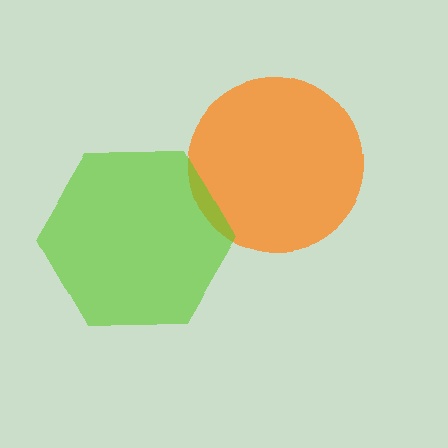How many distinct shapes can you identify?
There are 2 distinct shapes: an orange circle, a lime hexagon.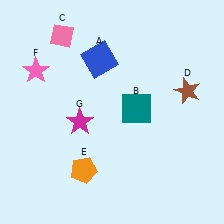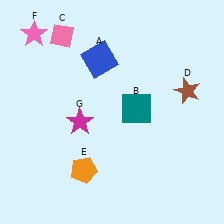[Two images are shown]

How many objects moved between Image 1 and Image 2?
1 object moved between the two images.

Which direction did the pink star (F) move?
The pink star (F) moved up.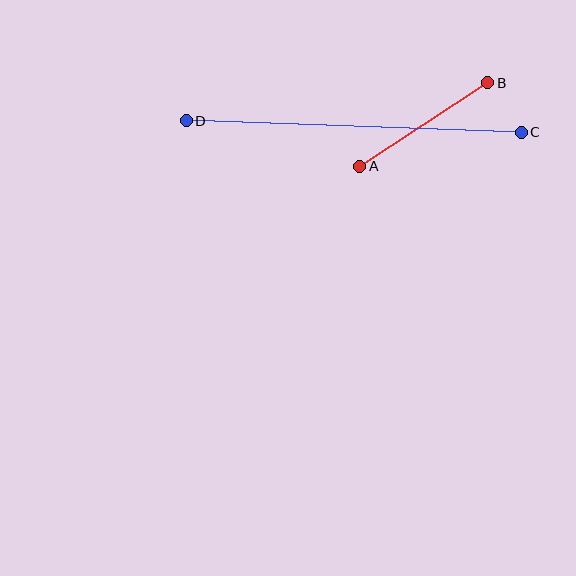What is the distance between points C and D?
The distance is approximately 335 pixels.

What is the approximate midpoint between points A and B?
The midpoint is at approximately (424, 125) pixels.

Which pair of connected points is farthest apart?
Points C and D are farthest apart.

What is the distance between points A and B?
The distance is approximately 153 pixels.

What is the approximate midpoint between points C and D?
The midpoint is at approximately (354, 127) pixels.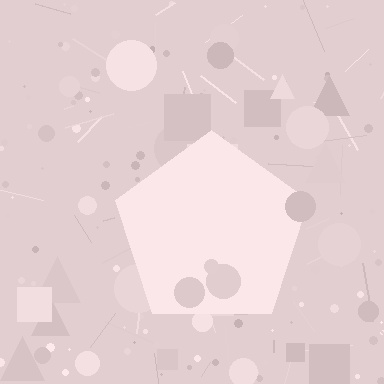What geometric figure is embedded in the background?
A pentagon is embedded in the background.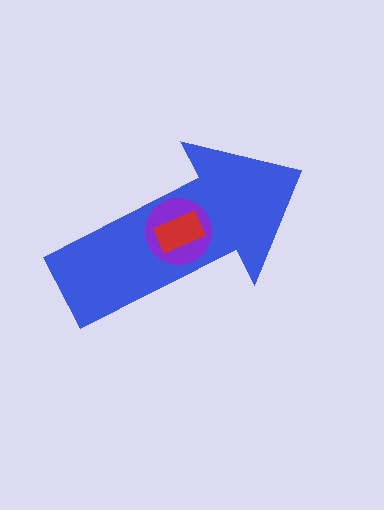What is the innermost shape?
The red rectangle.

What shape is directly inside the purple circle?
The red rectangle.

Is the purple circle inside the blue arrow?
Yes.